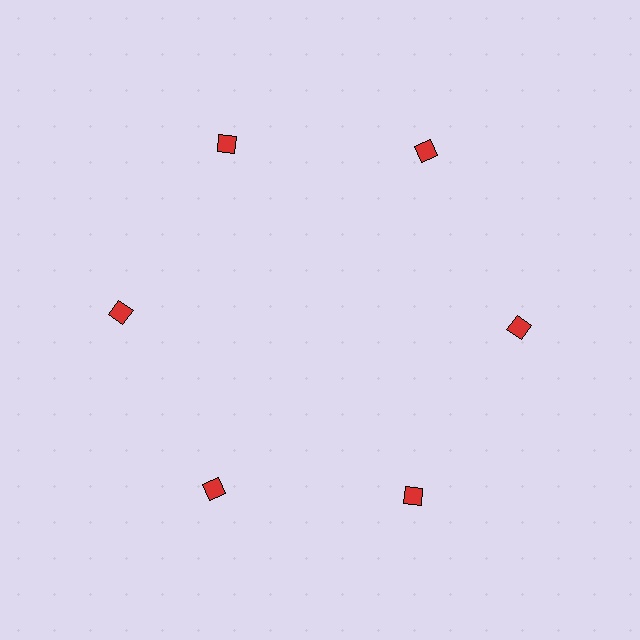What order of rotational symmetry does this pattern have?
This pattern has 6-fold rotational symmetry.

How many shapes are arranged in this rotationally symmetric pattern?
There are 6 shapes, arranged in 6 groups of 1.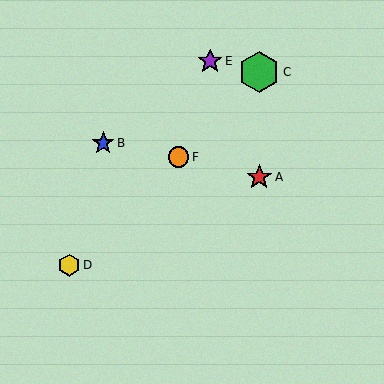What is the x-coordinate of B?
Object B is at x≈103.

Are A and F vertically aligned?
No, A is at x≈259 and F is at x≈178.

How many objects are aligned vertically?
2 objects (A, C) are aligned vertically.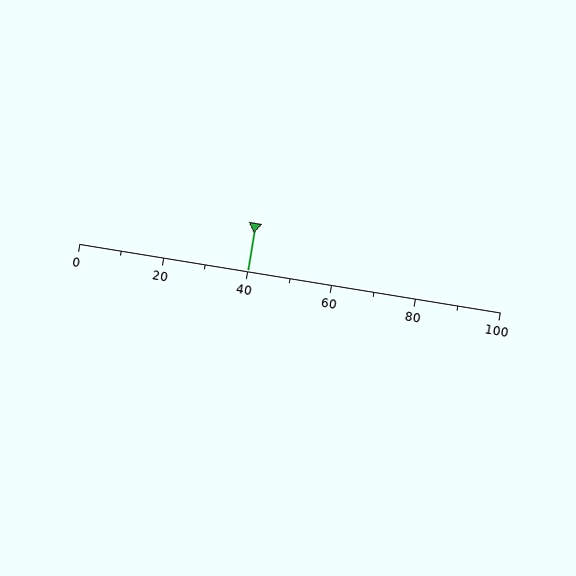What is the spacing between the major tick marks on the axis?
The major ticks are spaced 20 apart.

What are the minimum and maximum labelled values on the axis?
The axis runs from 0 to 100.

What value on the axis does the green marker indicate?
The marker indicates approximately 40.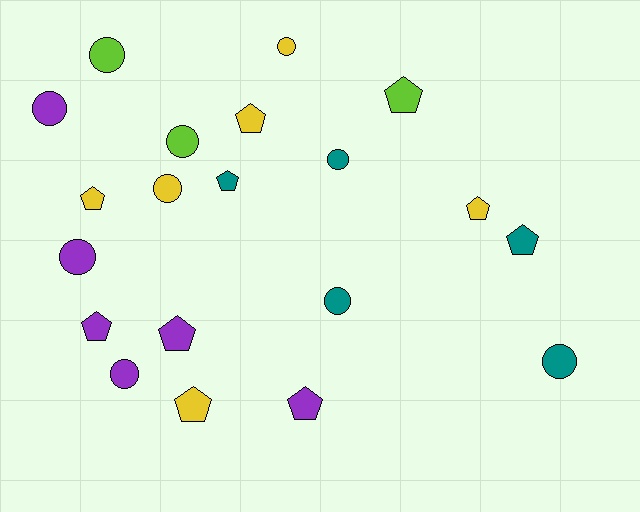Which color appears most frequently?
Purple, with 6 objects.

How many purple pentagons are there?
There are 3 purple pentagons.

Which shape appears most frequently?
Pentagon, with 10 objects.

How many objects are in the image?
There are 20 objects.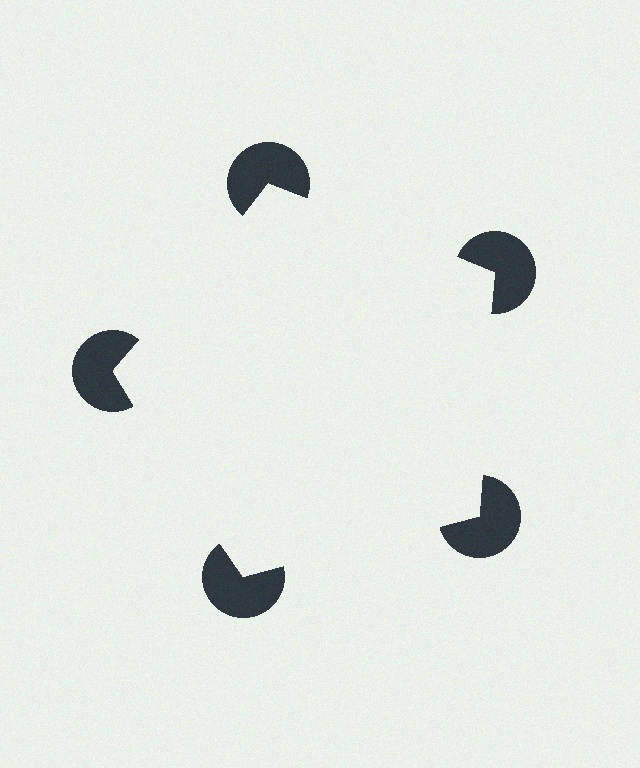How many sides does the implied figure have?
5 sides.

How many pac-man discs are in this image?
There are 5 — one at each vertex of the illusory pentagon.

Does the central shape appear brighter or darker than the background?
It typically appears slightly brighter than the background, even though no actual brightness change is drawn.